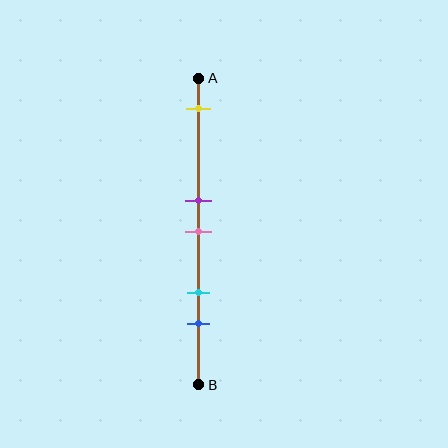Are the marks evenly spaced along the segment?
No, the marks are not evenly spaced.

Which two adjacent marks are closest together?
The purple and pink marks are the closest adjacent pair.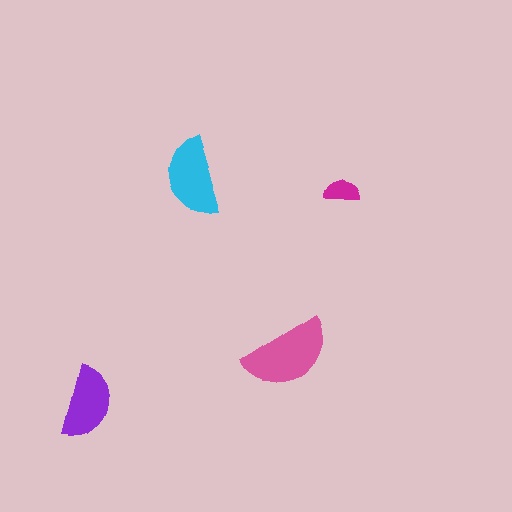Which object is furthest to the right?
The magenta semicircle is rightmost.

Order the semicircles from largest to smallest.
the pink one, the cyan one, the purple one, the magenta one.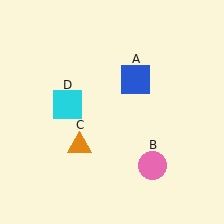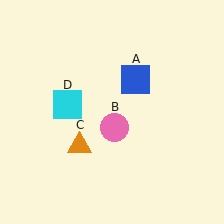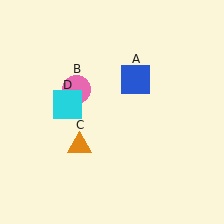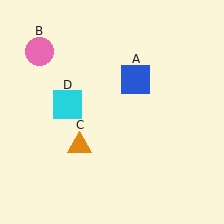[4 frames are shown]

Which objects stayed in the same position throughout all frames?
Blue square (object A) and orange triangle (object C) and cyan square (object D) remained stationary.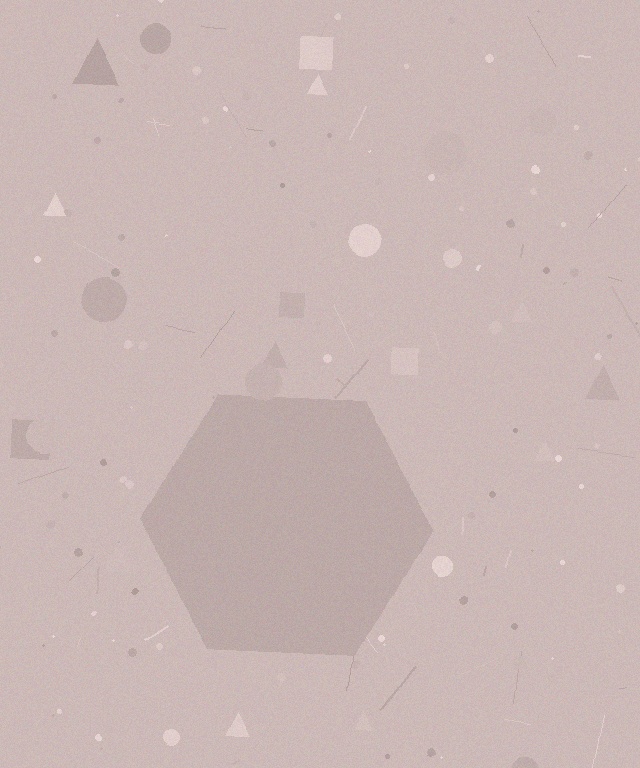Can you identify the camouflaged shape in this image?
The camouflaged shape is a hexagon.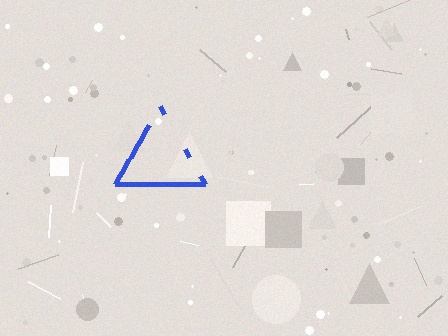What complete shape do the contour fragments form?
The contour fragments form a triangle.